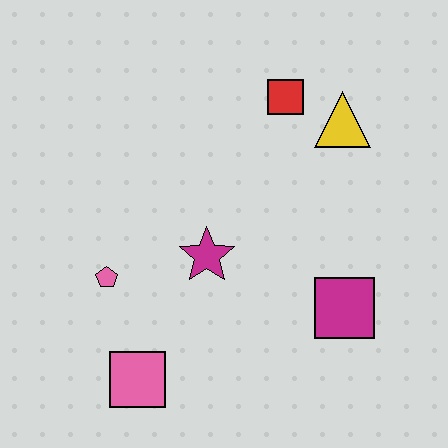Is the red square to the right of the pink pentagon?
Yes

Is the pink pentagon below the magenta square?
No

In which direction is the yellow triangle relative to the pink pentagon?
The yellow triangle is to the right of the pink pentagon.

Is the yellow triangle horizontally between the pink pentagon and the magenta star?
No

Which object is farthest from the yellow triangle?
The pink square is farthest from the yellow triangle.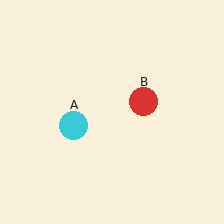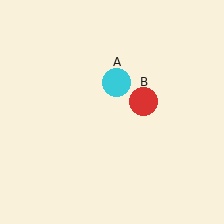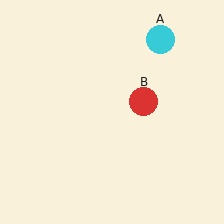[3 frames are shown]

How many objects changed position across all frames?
1 object changed position: cyan circle (object A).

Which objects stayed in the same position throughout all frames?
Red circle (object B) remained stationary.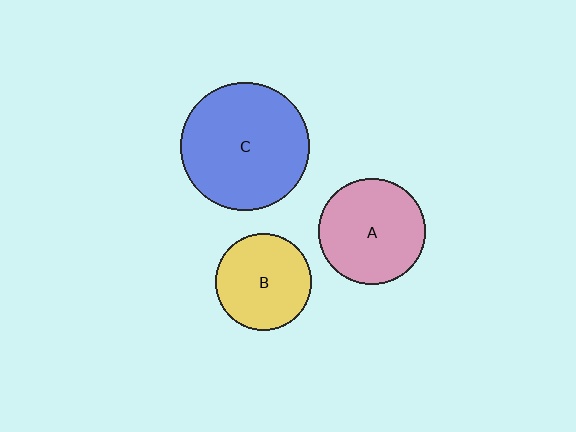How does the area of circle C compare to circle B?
Approximately 1.8 times.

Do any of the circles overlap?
No, none of the circles overlap.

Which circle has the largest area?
Circle C (blue).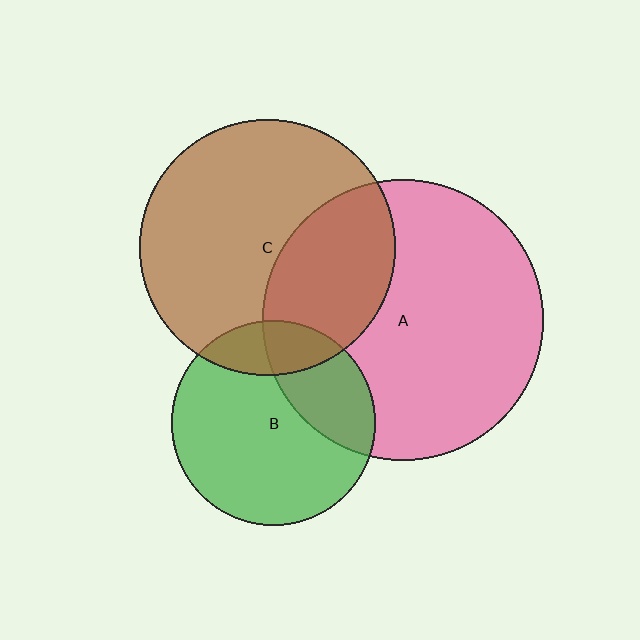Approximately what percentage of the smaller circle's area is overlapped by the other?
Approximately 30%.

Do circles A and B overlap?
Yes.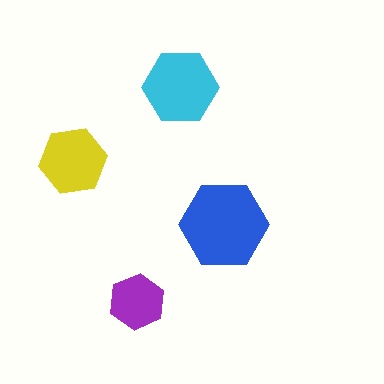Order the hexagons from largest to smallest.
the blue one, the cyan one, the yellow one, the purple one.